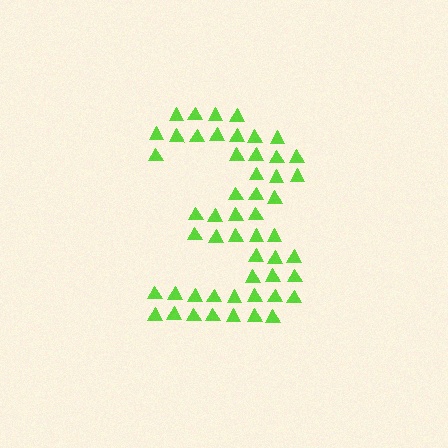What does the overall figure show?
The overall figure shows the digit 3.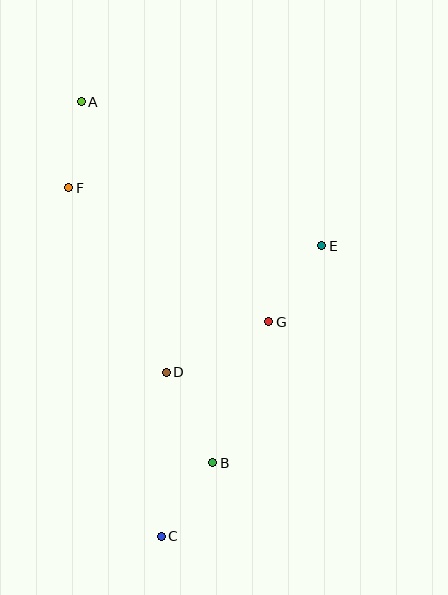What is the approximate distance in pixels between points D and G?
The distance between D and G is approximately 114 pixels.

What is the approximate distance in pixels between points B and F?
The distance between B and F is approximately 310 pixels.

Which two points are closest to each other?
Points A and F are closest to each other.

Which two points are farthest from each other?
Points A and C are farthest from each other.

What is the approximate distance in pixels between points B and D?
The distance between B and D is approximately 102 pixels.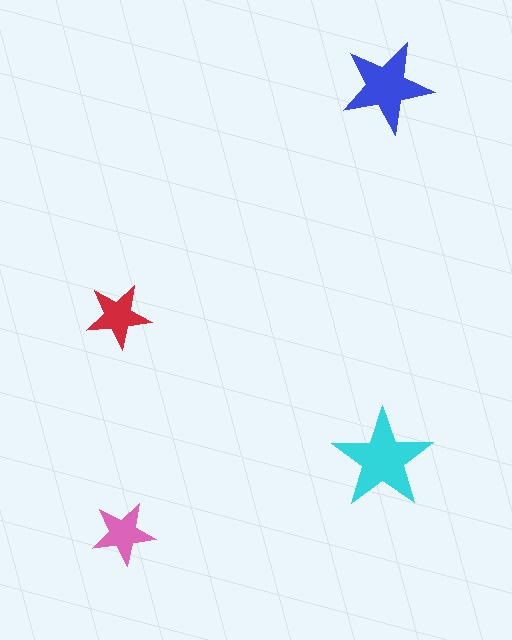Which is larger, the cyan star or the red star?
The cyan one.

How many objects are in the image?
There are 4 objects in the image.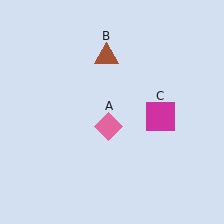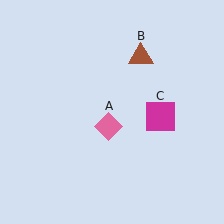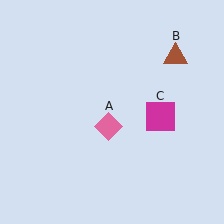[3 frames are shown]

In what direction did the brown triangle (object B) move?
The brown triangle (object B) moved right.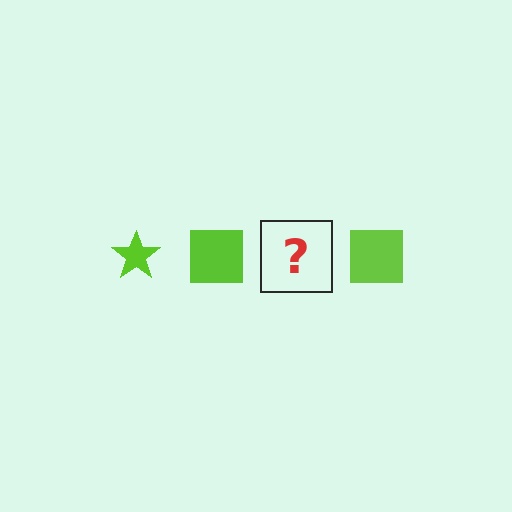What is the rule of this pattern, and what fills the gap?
The rule is that the pattern cycles through star, square shapes in lime. The gap should be filled with a lime star.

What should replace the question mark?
The question mark should be replaced with a lime star.